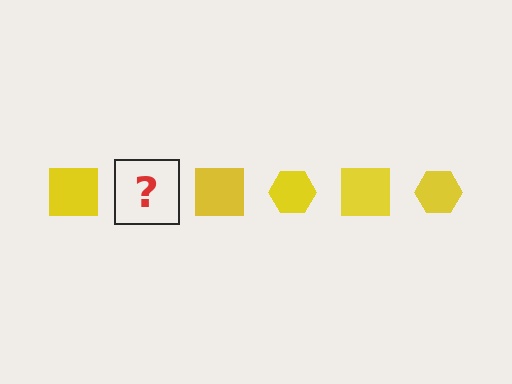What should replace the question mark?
The question mark should be replaced with a yellow hexagon.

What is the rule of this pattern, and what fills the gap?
The rule is that the pattern cycles through square, hexagon shapes in yellow. The gap should be filled with a yellow hexagon.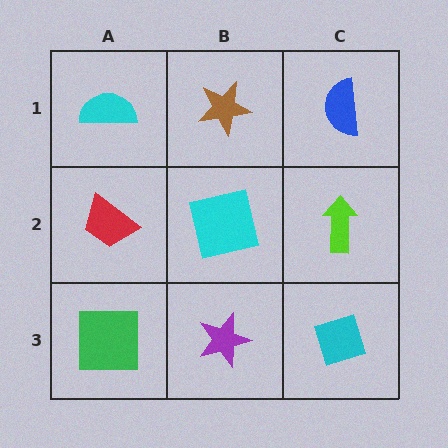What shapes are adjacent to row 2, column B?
A brown star (row 1, column B), a purple star (row 3, column B), a red trapezoid (row 2, column A), a lime arrow (row 2, column C).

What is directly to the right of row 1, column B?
A blue semicircle.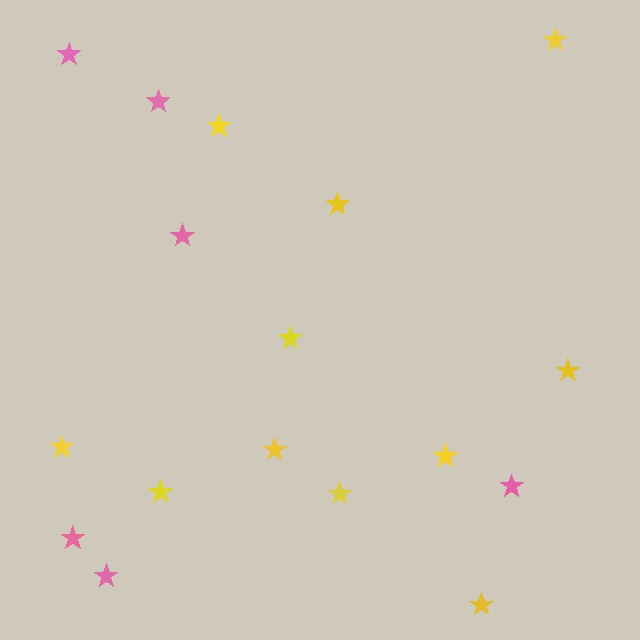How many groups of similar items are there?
There are 2 groups: one group of yellow stars (11) and one group of pink stars (6).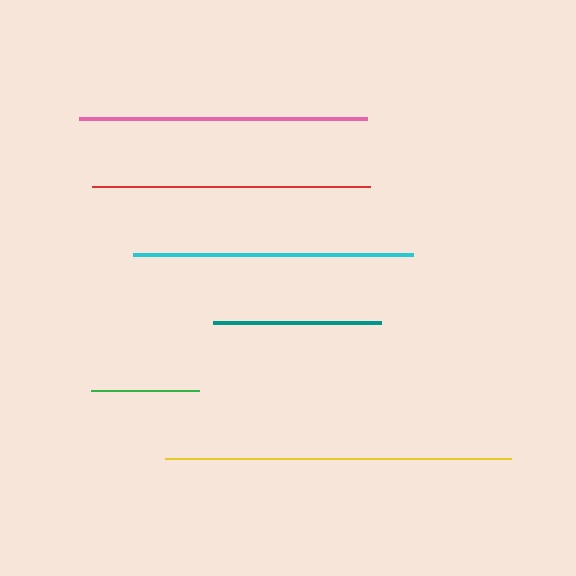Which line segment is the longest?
The yellow line is the longest at approximately 346 pixels.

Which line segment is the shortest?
The green line is the shortest at approximately 108 pixels.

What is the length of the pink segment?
The pink segment is approximately 288 pixels long.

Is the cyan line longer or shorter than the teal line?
The cyan line is longer than the teal line.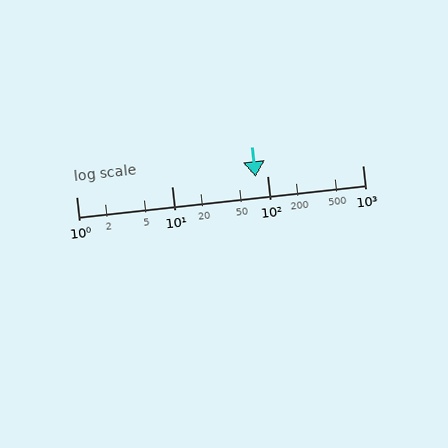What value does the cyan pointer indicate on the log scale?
The pointer indicates approximately 76.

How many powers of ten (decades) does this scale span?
The scale spans 3 decades, from 1 to 1000.